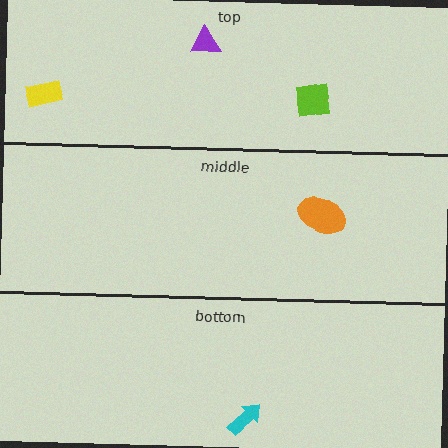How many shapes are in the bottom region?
1.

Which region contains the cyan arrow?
The bottom region.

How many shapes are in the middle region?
1.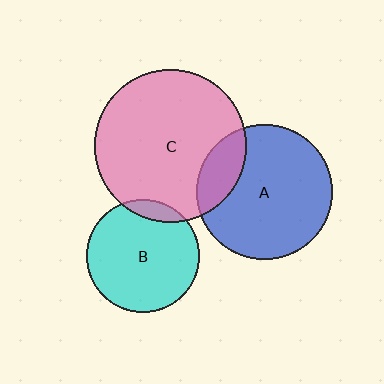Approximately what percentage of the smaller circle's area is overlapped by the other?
Approximately 10%.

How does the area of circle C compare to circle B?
Approximately 1.8 times.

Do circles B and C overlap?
Yes.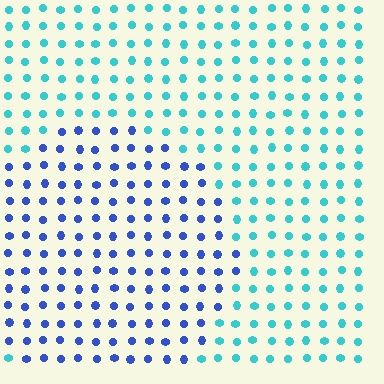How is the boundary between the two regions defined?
The boundary is defined purely by a slight shift in hue (about 48 degrees). Spacing, size, and orientation are identical on both sides.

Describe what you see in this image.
The image is filled with small cyan elements in a uniform arrangement. A circle-shaped region is visible where the elements are tinted to a slightly different hue, forming a subtle color boundary.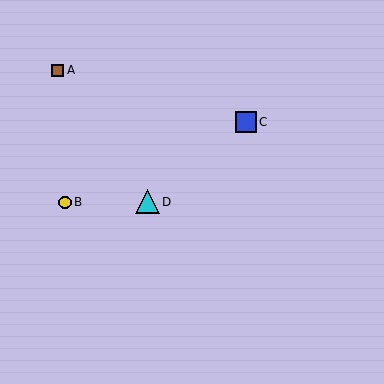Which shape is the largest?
The cyan triangle (labeled D) is the largest.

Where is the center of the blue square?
The center of the blue square is at (246, 122).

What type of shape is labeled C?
Shape C is a blue square.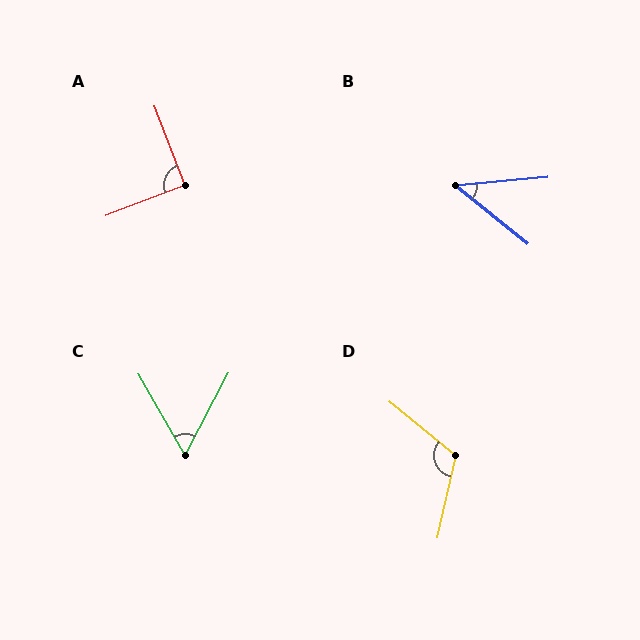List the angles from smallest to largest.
B (44°), C (57°), A (90°), D (117°).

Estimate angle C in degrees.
Approximately 57 degrees.